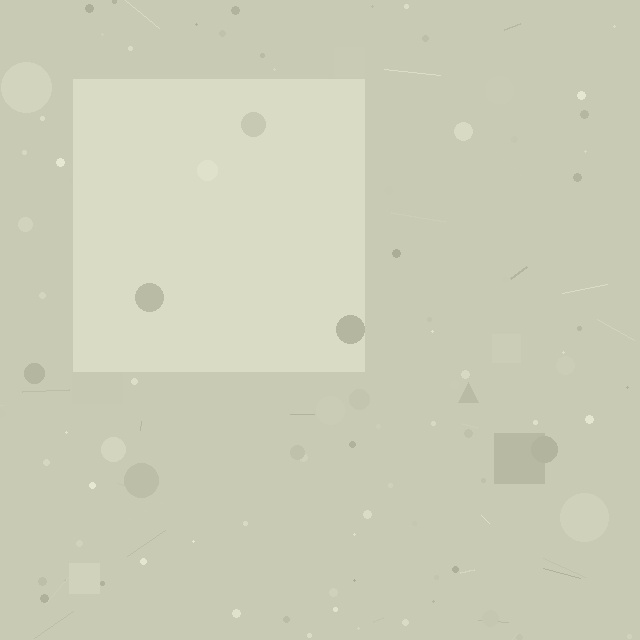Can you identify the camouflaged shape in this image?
The camouflaged shape is a square.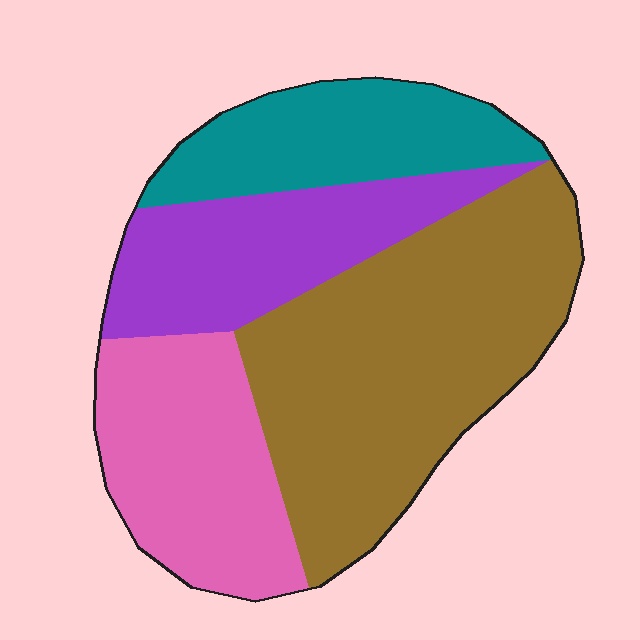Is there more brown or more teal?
Brown.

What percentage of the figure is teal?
Teal takes up about one sixth (1/6) of the figure.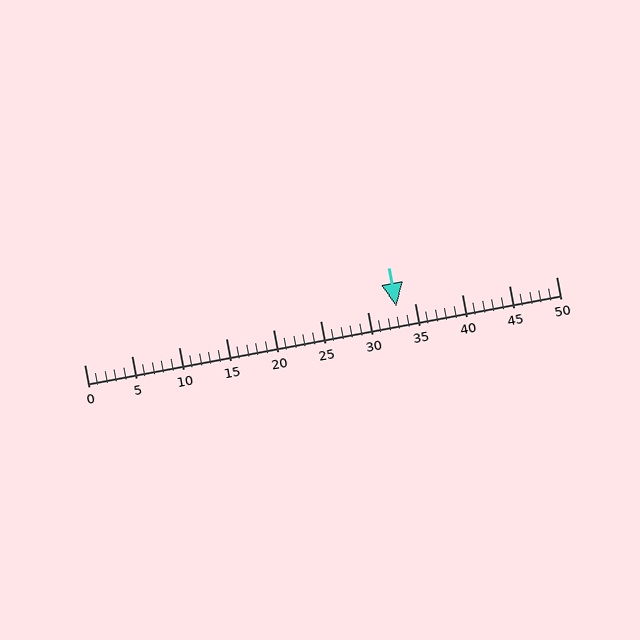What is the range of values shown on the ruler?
The ruler shows values from 0 to 50.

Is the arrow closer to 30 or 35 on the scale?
The arrow is closer to 35.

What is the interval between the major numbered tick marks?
The major tick marks are spaced 5 units apart.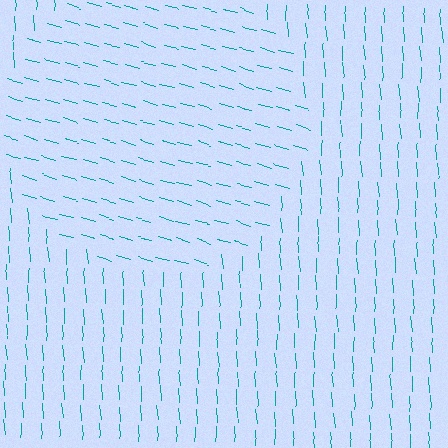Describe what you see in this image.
The image is filled with small teal line segments. A circle region in the image has lines oriented differently from the surrounding lines, creating a visible texture boundary.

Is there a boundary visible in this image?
Yes, there is a texture boundary formed by a change in line orientation.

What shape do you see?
I see a circle.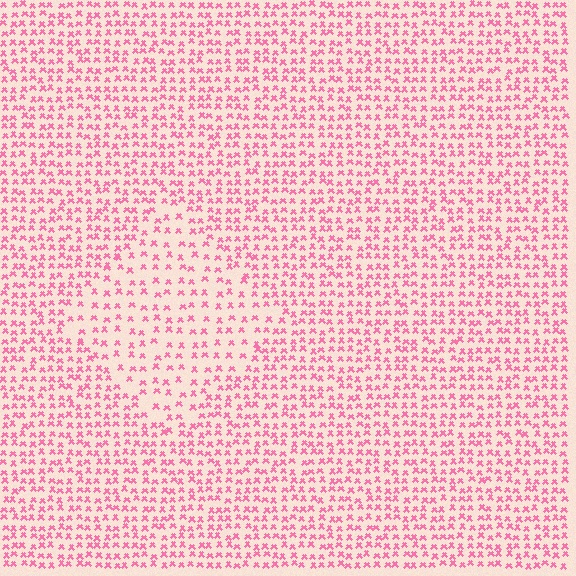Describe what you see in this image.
The image contains small pink elements arranged at two different densities. A diamond-shaped region is visible where the elements are less densely packed than the surrounding area.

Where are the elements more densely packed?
The elements are more densely packed outside the diamond boundary.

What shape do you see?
I see a diamond.